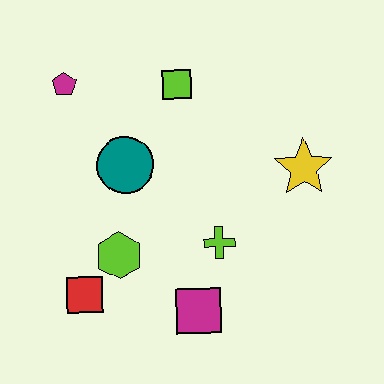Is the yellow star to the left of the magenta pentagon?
No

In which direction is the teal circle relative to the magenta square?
The teal circle is above the magenta square.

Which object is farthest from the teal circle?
The yellow star is farthest from the teal circle.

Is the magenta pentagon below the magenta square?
No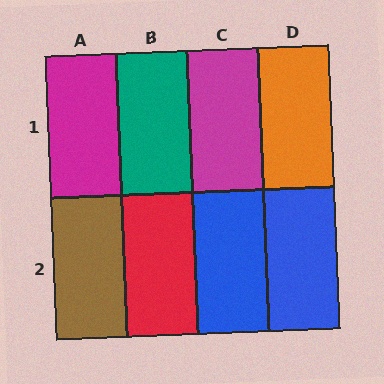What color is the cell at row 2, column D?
Blue.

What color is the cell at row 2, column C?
Blue.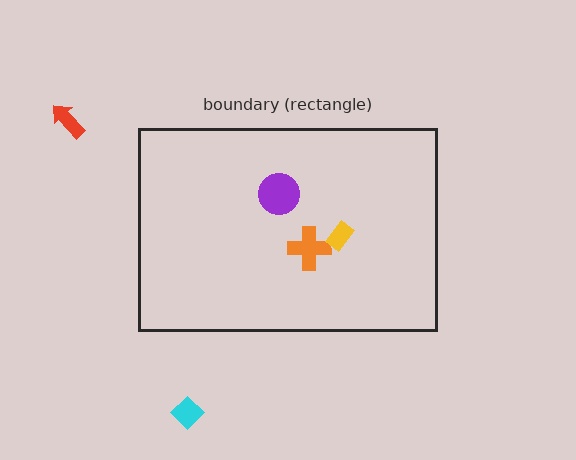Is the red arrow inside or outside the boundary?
Outside.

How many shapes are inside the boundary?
3 inside, 2 outside.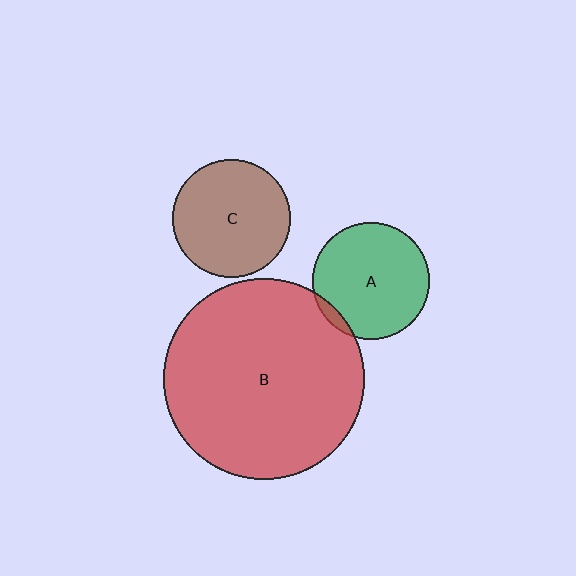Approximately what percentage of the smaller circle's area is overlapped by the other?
Approximately 5%.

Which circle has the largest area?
Circle B (red).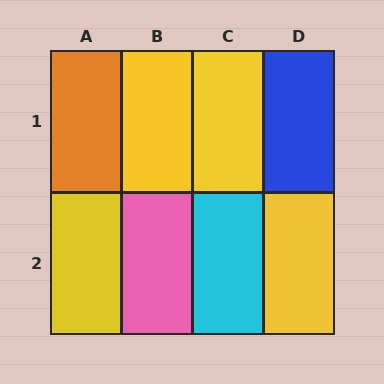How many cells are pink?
1 cell is pink.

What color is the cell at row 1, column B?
Yellow.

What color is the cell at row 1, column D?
Blue.